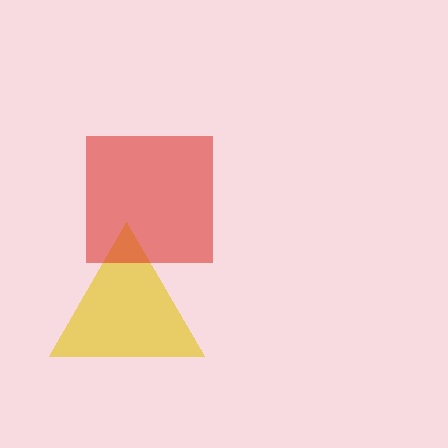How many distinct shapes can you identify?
There are 2 distinct shapes: a yellow triangle, a red square.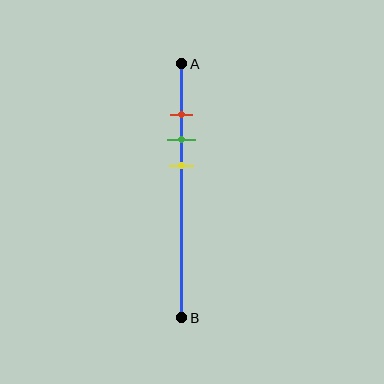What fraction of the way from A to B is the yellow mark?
The yellow mark is approximately 40% (0.4) of the way from A to B.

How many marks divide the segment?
There are 3 marks dividing the segment.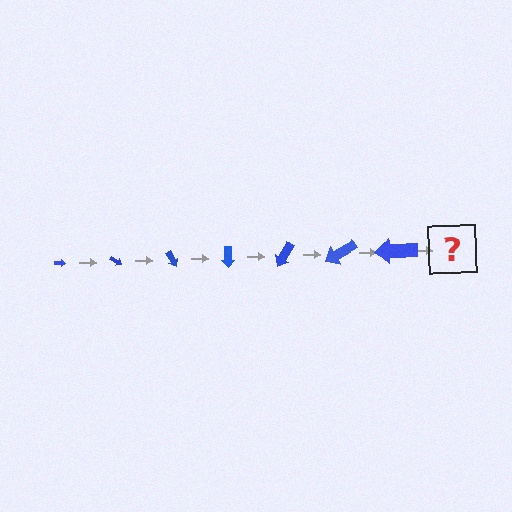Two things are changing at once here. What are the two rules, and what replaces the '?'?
The two rules are that the arrow grows larger each step and it rotates 30 degrees each step. The '?' should be an arrow, larger than the previous one and rotated 210 degrees from the start.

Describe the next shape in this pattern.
It should be an arrow, larger than the previous one and rotated 210 degrees from the start.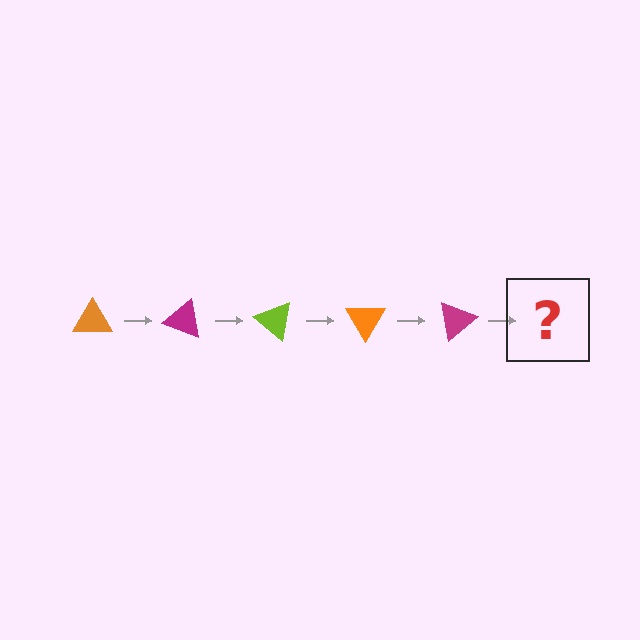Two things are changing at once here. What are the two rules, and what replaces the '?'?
The two rules are that it rotates 20 degrees each step and the color cycles through orange, magenta, and lime. The '?' should be a lime triangle, rotated 100 degrees from the start.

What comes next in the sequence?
The next element should be a lime triangle, rotated 100 degrees from the start.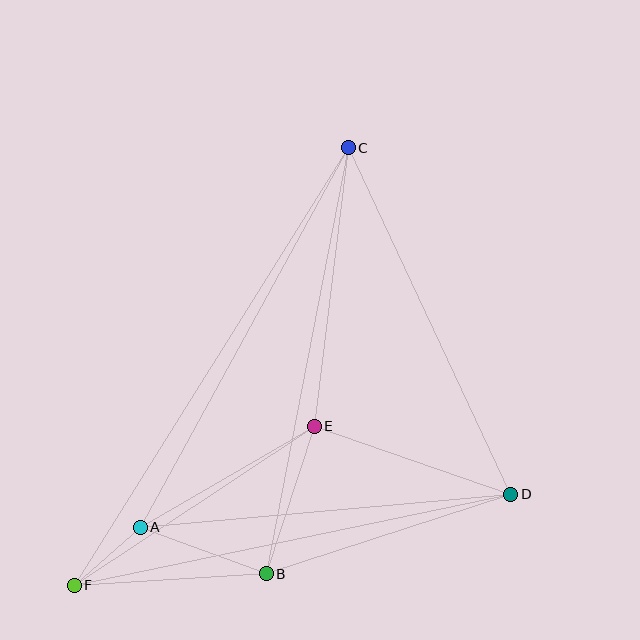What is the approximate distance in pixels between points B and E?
The distance between B and E is approximately 155 pixels.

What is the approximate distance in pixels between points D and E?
The distance between D and E is approximately 208 pixels.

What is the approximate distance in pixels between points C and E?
The distance between C and E is approximately 281 pixels.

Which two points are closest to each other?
Points A and F are closest to each other.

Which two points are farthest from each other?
Points C and F are farthest from each other.